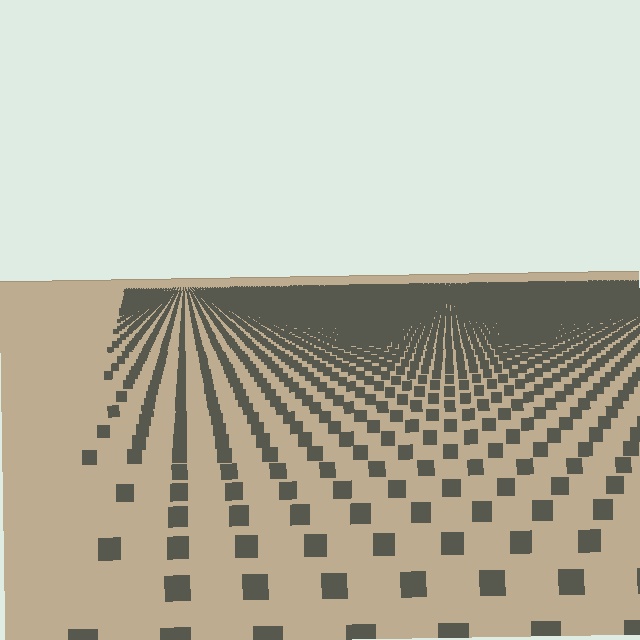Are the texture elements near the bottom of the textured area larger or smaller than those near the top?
Larger. Near the bottom, elements are closer to the viewer and appear at a bigger on-screen size.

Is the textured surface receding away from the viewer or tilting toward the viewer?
The surface is receding away from the viewer. Texture elements get smaller and denser toward the top.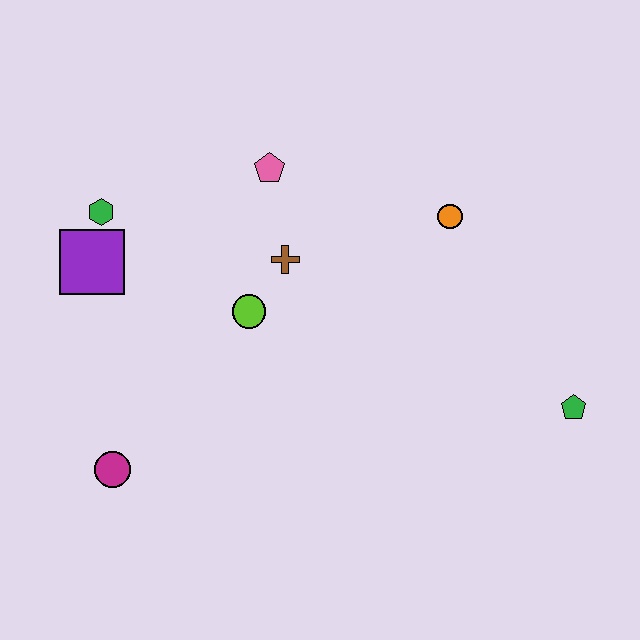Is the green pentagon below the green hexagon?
Yes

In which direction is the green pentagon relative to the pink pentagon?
The green pentagon is to the right of the pink pentagon.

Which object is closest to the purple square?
The green hexagon is closest to the purple square.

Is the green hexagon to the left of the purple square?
No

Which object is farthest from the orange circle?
The magenta circle is farthest from the orange circle.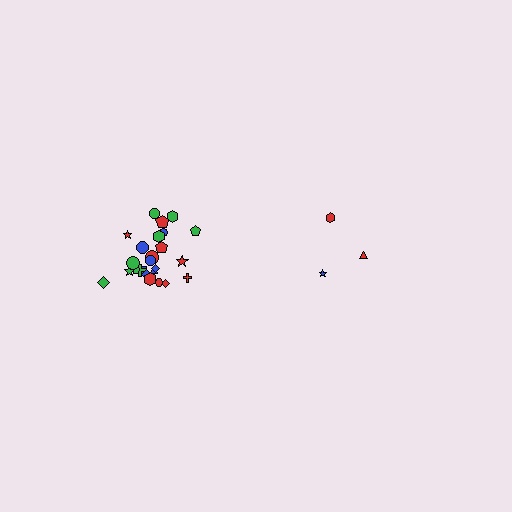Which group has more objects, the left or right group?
The left group.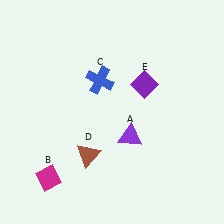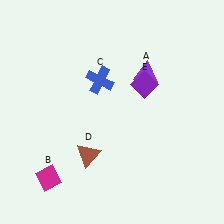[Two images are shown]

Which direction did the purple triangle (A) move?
The purple triangle (A) moved up.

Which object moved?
The purple triangle (A) moved up.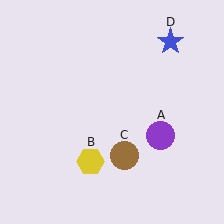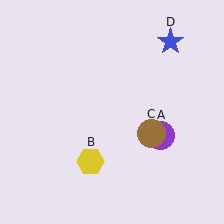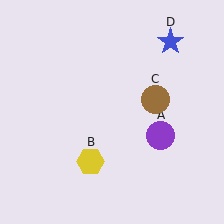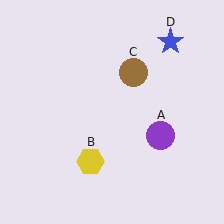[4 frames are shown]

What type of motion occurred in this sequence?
The brown circle (object C) rotated counterclockwise around the center of the scene.